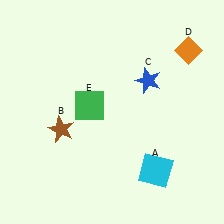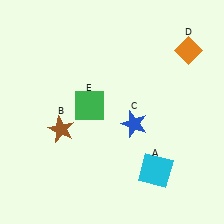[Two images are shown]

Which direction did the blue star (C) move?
The blue star (C) moved down.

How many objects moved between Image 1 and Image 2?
1 object moved between the two images.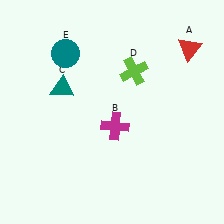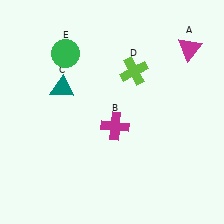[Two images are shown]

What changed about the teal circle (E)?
In Image 1, E is teal. In Image 2, it changed to green.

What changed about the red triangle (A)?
In Image 1, A is red. In Image 2, it changed to magenta.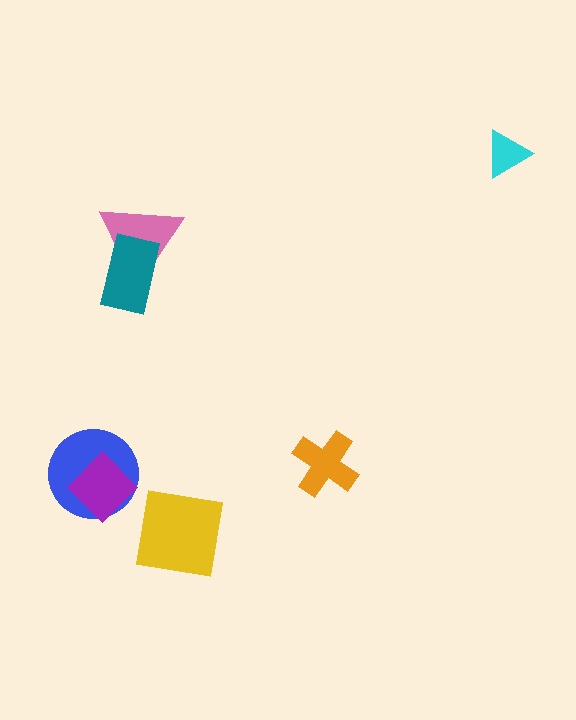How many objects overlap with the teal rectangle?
1 object overlaps with the teal rectangle.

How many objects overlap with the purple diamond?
1 object overlaps with the purple diamond.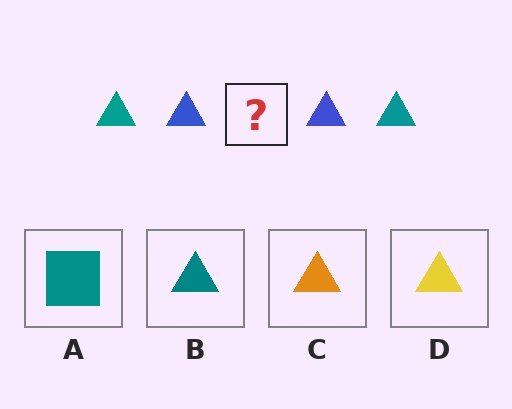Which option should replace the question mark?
Option B.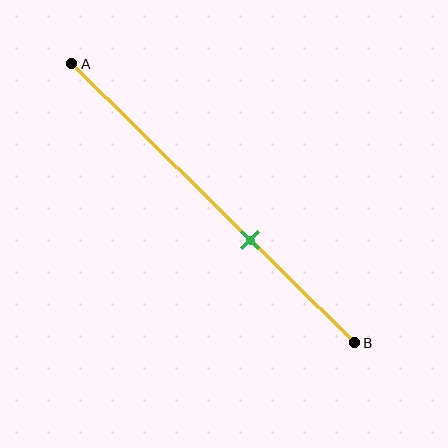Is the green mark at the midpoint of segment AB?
No, the mark is at about 65% from A, not at the 50% midpoint.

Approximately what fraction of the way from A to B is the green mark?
The green mark is approximately 65% of the way from A to B.